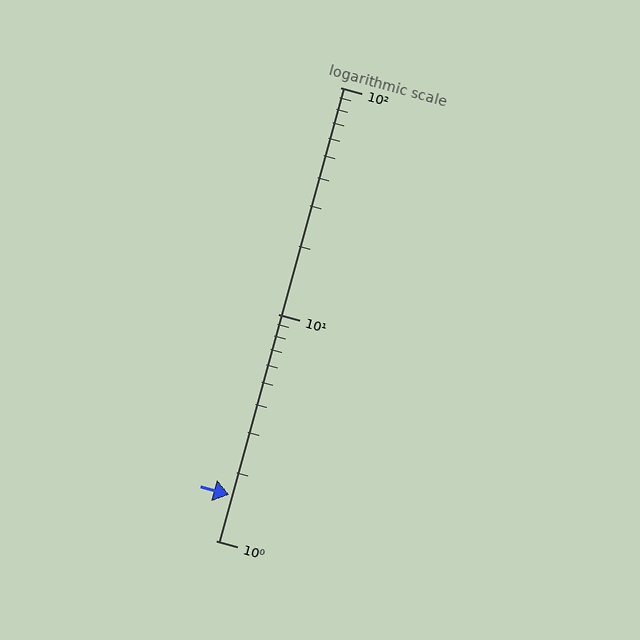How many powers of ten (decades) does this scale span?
The scale spans 2 decades, from 1 to 100.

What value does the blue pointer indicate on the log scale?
The pointer indicates approximately 1.6.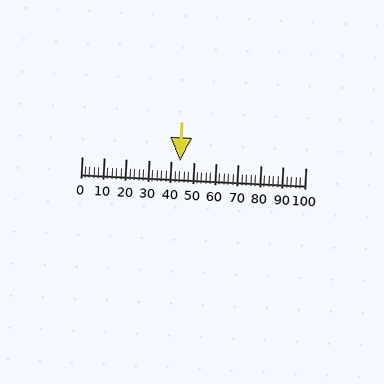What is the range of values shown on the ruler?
The ruler shows values from 0 to 100.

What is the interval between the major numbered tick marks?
The major tick marks are spaced 10 units apart.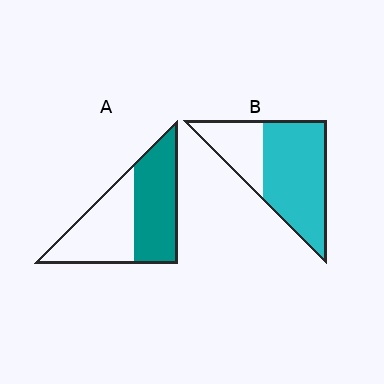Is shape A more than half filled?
Roughly half.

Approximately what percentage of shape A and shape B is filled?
A is approximately 50% and B is approximately 70%.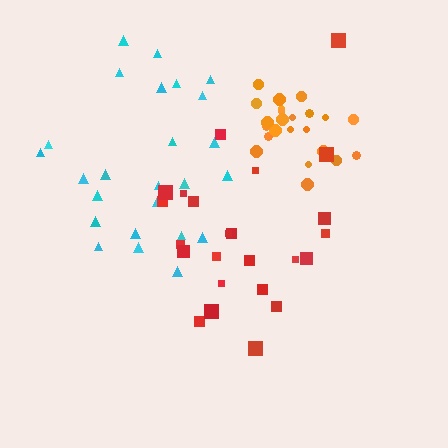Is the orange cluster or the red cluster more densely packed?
Orange.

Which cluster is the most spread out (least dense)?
Cyan.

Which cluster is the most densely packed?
Orange.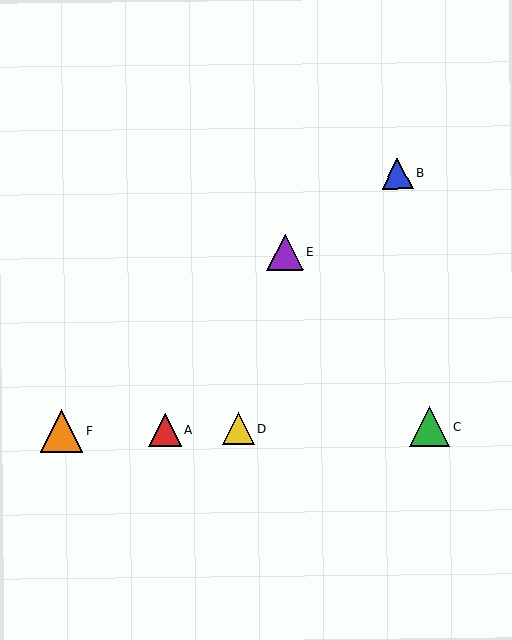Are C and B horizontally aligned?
No, C is at y≈427 and B is at y≈173.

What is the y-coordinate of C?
Object C is at y≈427.